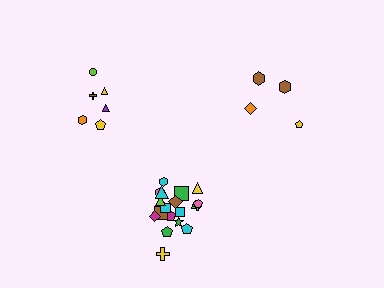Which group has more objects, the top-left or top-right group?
The top-left group.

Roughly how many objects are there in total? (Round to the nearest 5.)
Roughly 30 objects in total.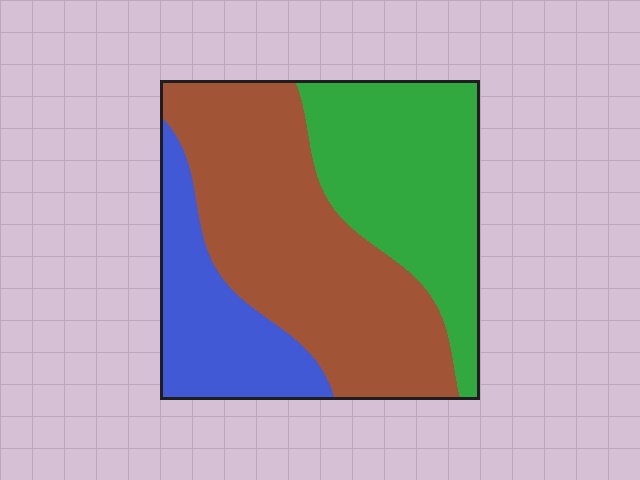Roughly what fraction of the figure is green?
Green covers 33% of the figure.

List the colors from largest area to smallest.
From largest to smallest: brown, green, blue.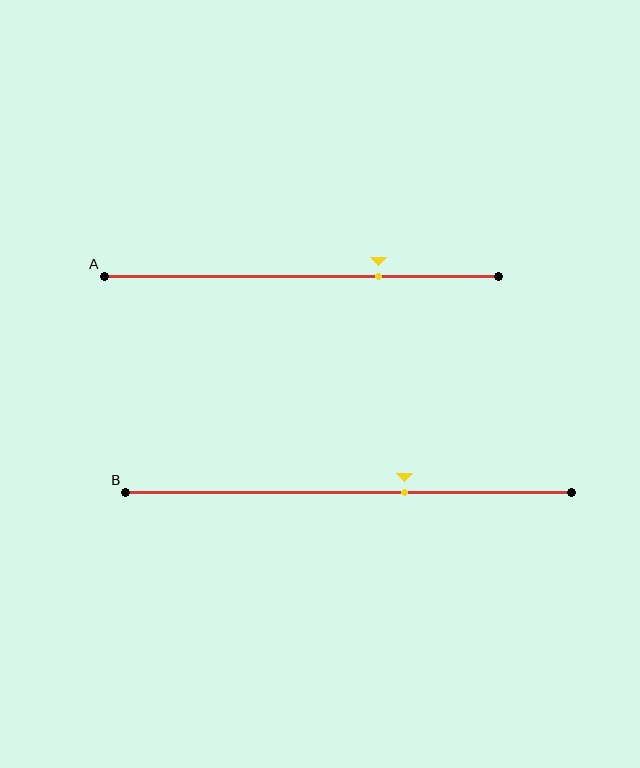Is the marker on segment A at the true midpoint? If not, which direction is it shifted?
No, the marker on segment A is shifted to the right by about 19% of the segment length.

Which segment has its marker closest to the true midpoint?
Segment B has its marker closest to the true midpoint.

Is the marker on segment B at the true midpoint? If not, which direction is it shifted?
No, the marker on segment B is shifted to the right by about 13% of the segment length.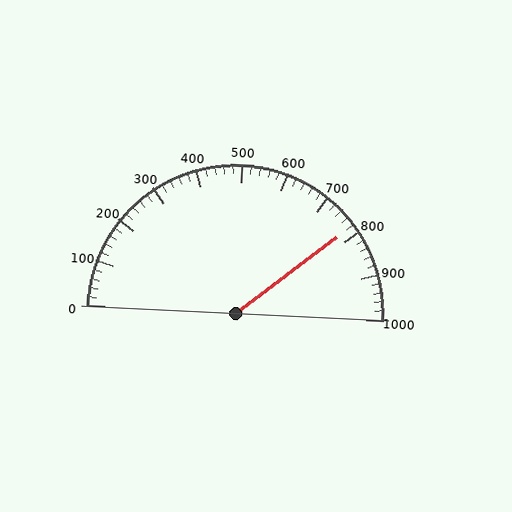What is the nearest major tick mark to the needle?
The nearest major tick mark is 800.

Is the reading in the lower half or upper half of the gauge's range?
The reading is in the upper half of the range (0 to 1000).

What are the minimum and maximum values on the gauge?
The gauge ranges from 0 to 1000.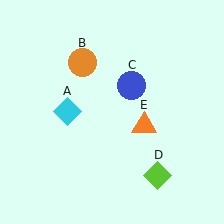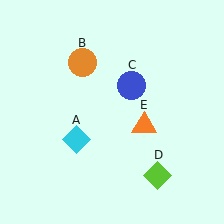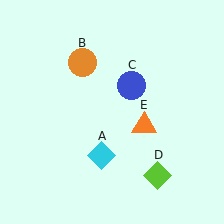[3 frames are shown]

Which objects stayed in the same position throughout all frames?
Orange circle (object B) and blue circle (object C) and lime diamond (object D) and orange triangle (object E) remained stationary.